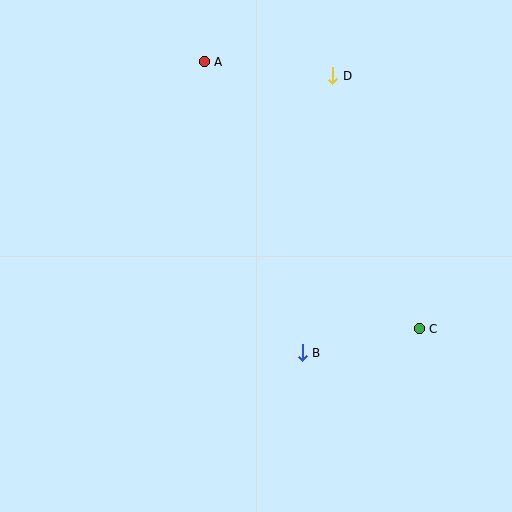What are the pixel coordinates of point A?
Point A is at (204, 62).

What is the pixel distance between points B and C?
The distance between B and C is 119 pixels.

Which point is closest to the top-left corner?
Point A is closest to the top-left corner.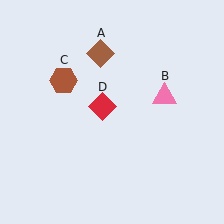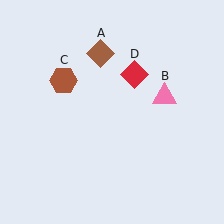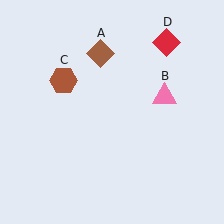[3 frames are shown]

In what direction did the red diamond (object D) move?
The red diamond (object D) moved up and to the right.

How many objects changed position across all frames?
1 object changed position: red diamond (object D).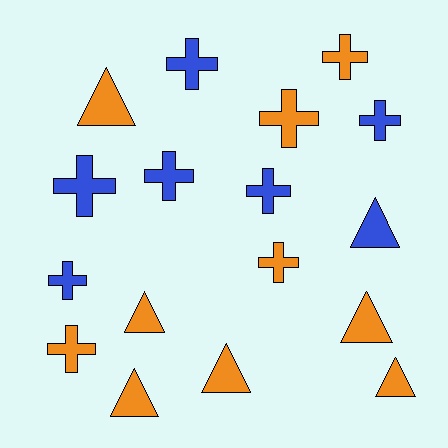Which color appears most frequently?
Orange, with 10 objects.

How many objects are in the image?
There are 17 objects.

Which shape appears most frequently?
Cross, with 10 objects.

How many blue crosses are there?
There are 6 blue crosses.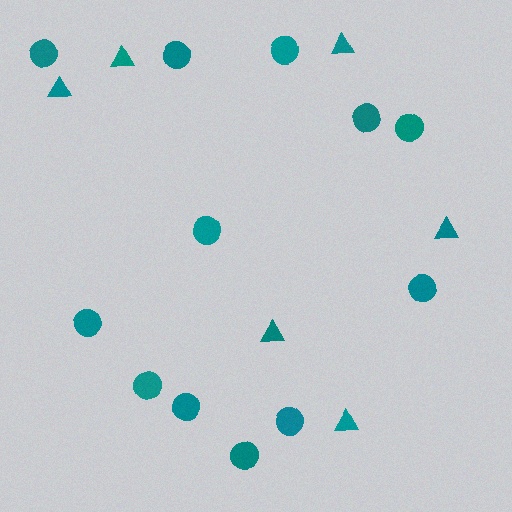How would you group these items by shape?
There are 2 groups: one group of circles (12) and one group of triangles (6).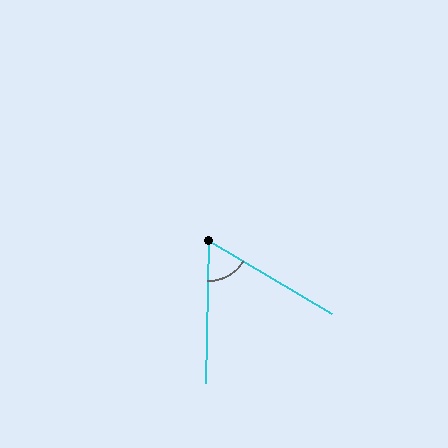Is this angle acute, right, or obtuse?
It is acute.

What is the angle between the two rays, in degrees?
Approximately 60 degrees.